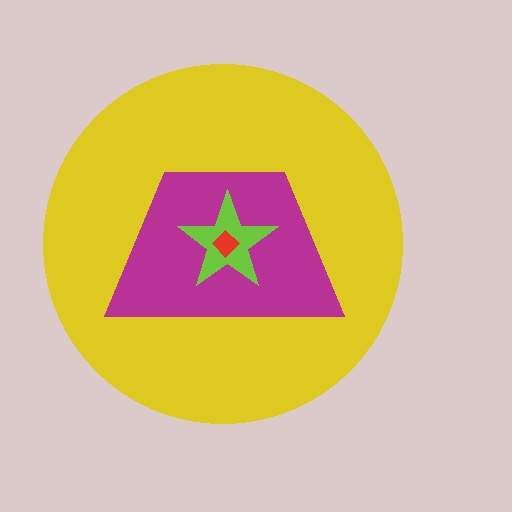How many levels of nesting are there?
4.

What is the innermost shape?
The red diamond.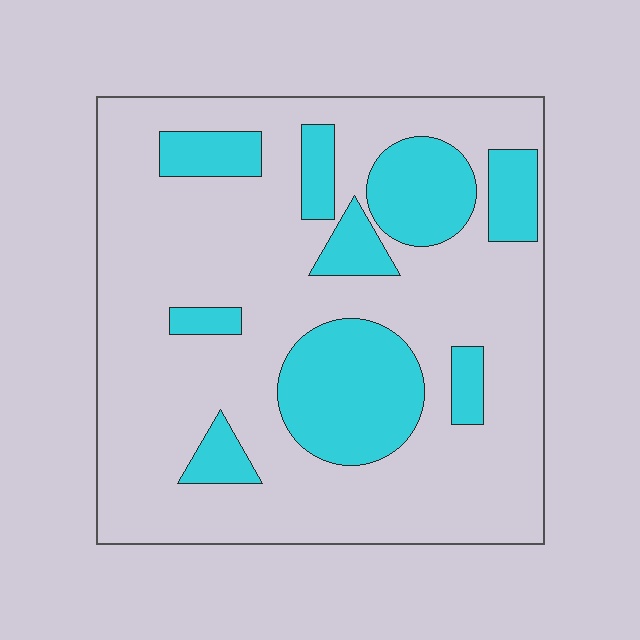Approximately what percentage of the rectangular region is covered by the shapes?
Approximately 25%.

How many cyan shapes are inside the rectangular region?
9.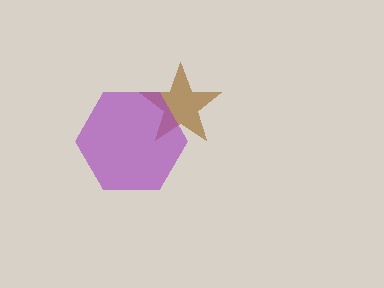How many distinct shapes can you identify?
There are 2 distinct shapes: a brown star, a purple hexagon.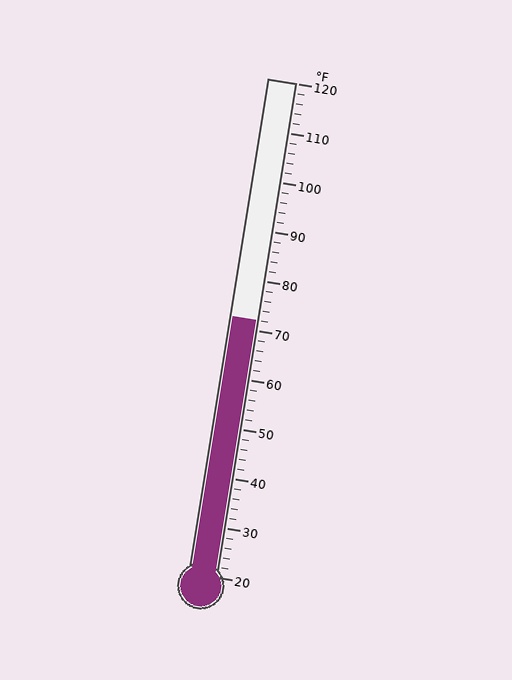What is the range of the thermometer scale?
The thermometer scale ranges from 20°F to 120°F.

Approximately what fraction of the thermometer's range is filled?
The thermometer is filled to approximately 50% of its range.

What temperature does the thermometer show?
The thermometer shows approximately 72°F.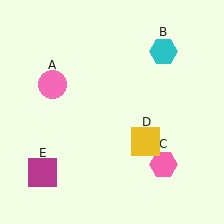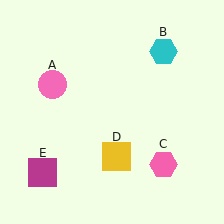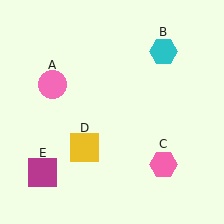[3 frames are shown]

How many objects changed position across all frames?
1 object changed position: yellow square (object D).